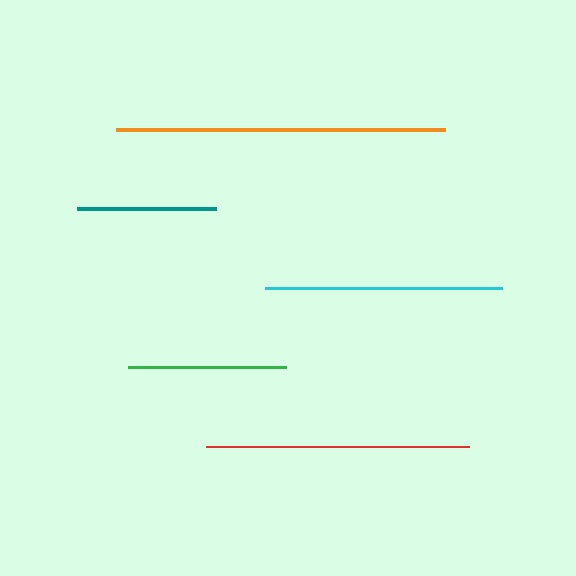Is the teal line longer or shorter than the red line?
The red line is longer than the teal line.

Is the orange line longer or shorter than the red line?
The orange line is longer than the red line.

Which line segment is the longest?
The orange line is the longest at approximately 330 pixels.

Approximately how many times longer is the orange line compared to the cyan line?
The orange line is approximately 1.4 times the length of the cyan line.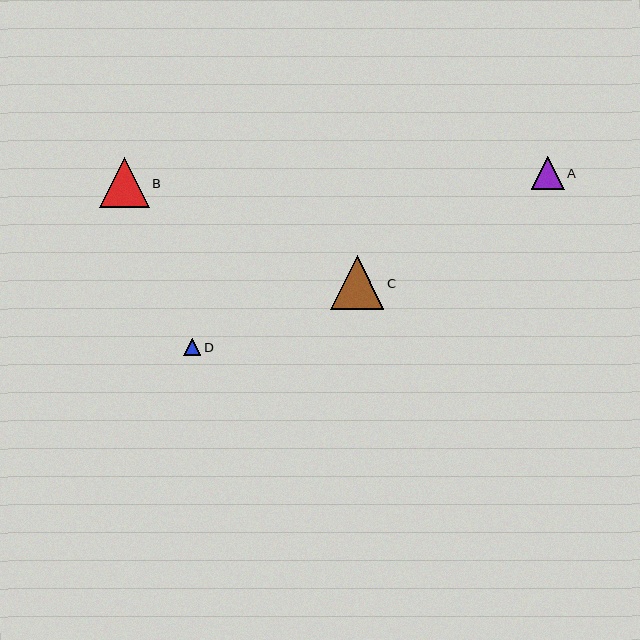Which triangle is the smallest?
Triangle D is the smallest with a size of approximately 18 pixels.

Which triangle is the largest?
Triangle C is the largest with a size of approximately 54 pixels.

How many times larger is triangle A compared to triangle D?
Triangle A is approximately 1.9 times the size of triangle D.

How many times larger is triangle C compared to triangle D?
Triangle C is approximately 3.1 times the size of triangle D.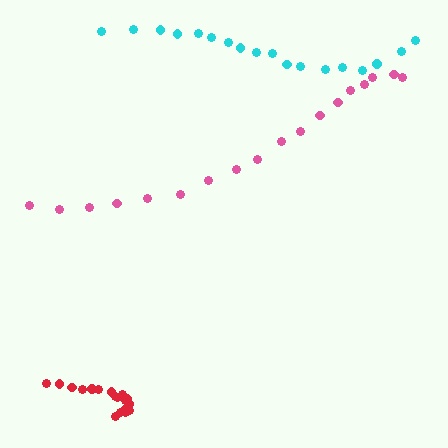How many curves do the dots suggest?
There are 3 distinct paths.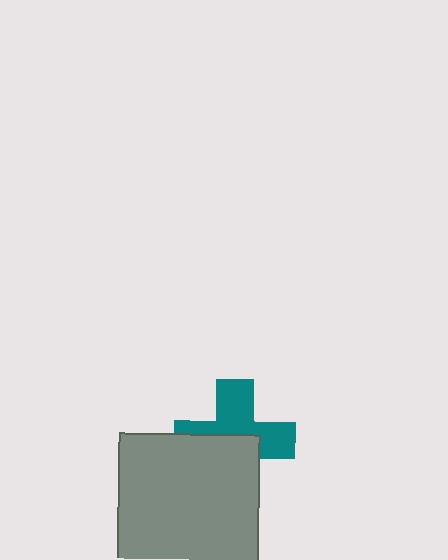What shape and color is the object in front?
The object in front is a gray square.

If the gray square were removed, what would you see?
You would see the complete teal cross.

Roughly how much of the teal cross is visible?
About half of it is visible (roughly 51%).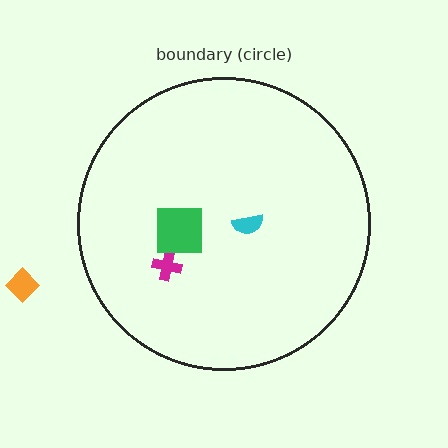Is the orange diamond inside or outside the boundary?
Outside.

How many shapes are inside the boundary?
3 inside, 1 outside.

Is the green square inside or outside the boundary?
Inside.